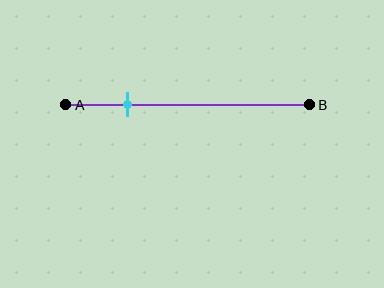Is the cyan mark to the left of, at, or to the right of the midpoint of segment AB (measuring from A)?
The cyan mark is to the left of the midpoint of segment AB.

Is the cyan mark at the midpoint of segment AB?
No, the mark is at about 25% from A, not at the 50% midpoint.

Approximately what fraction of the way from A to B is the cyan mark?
The cyan mark is approximately 25% of the way from A to B.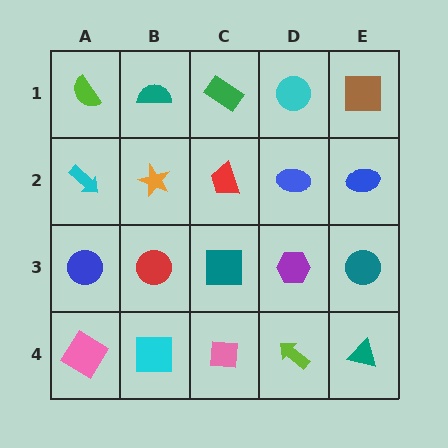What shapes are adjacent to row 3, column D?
A blue ellipse (row 2, column D), a lime arrow (row 4, column D), a teal square (row 3, column C), a teal circle (row 3, column E).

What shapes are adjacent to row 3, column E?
A blue ellipse (row 2, column E), a teal triangle (row 4, column E), a purple hexagon (row 3, column D).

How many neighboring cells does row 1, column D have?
3.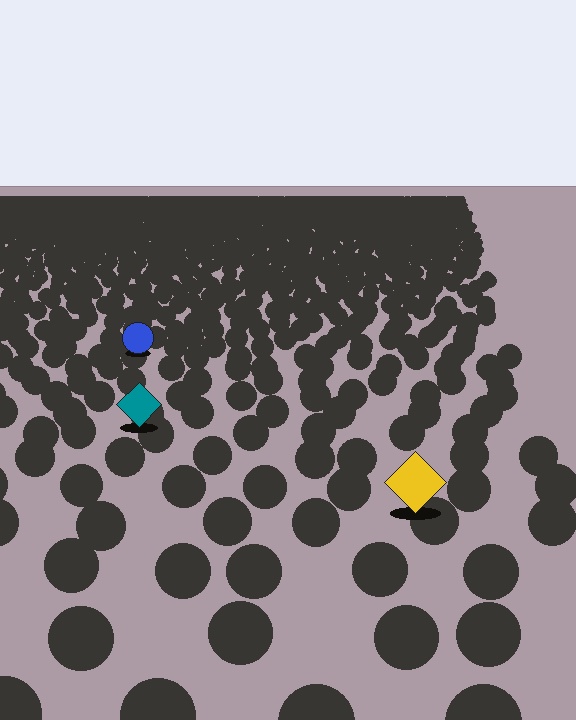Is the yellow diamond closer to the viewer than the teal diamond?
Yes. The yellow diamond is closer — you can tell from the texture gradient: the ground texture is coarser near it.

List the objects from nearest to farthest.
From nearest to farthest: the yellow diamond, the teal diamond, the blue circle.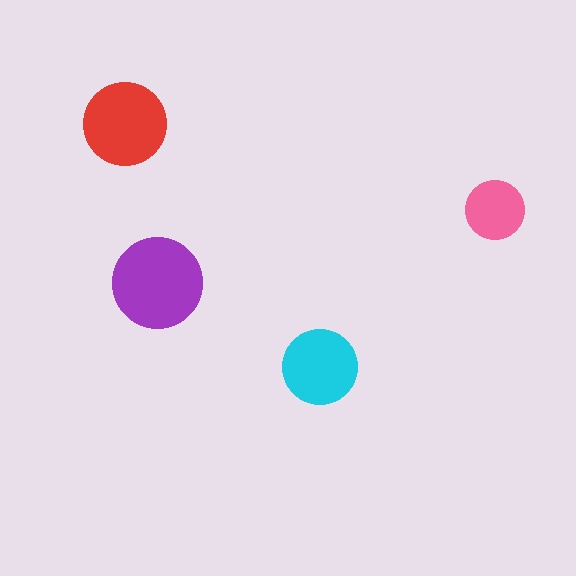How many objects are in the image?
There are 4 objects in the image.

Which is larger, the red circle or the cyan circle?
The red one.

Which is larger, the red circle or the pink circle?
The red one.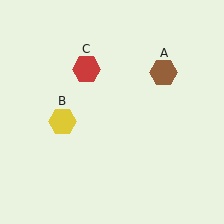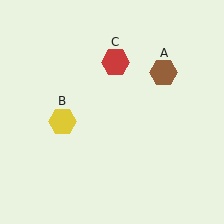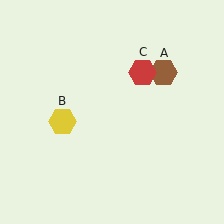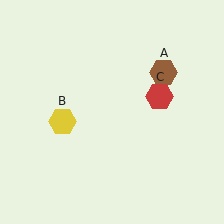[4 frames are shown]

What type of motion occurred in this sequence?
The red hexagon (object C) rotated clockwise around the center of the scene.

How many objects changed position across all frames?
1 object changed position: red hexagon (object C).